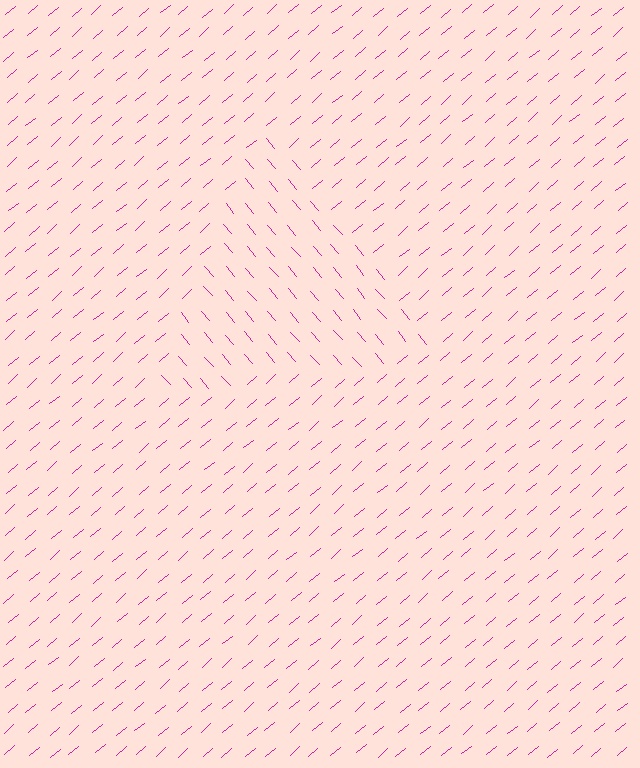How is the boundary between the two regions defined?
The boundary is defined purely by a change in line orientation (approximately 90 degrees difference). All lines are the same color and thickness.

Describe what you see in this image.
The image is filled with small magenta line segments. A triangle region in the image has lines oriented differently from the surrounding lines, creating a visible texture boundary.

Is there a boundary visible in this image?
Yes, there is a texture boundary formed by a change in line orientation.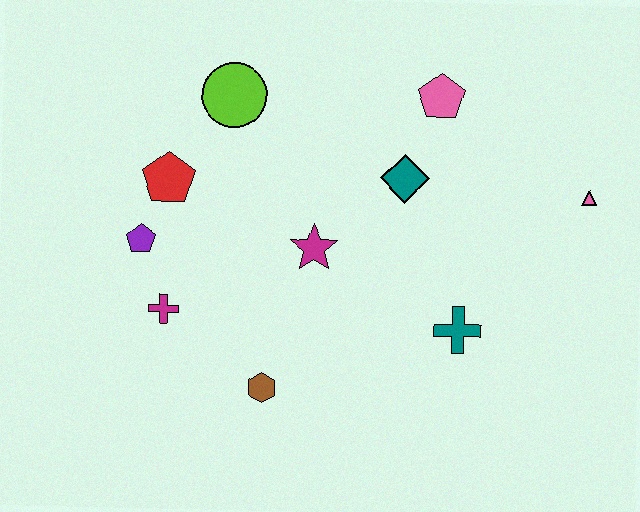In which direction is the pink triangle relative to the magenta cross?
The pink triangle is to the right of the magenta cross.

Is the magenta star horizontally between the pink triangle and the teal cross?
No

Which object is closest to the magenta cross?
The purple pentagon is closest to the magenta cross.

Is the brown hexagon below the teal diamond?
Yes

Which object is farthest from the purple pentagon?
The pink triangle is farthest from the purple pentagon.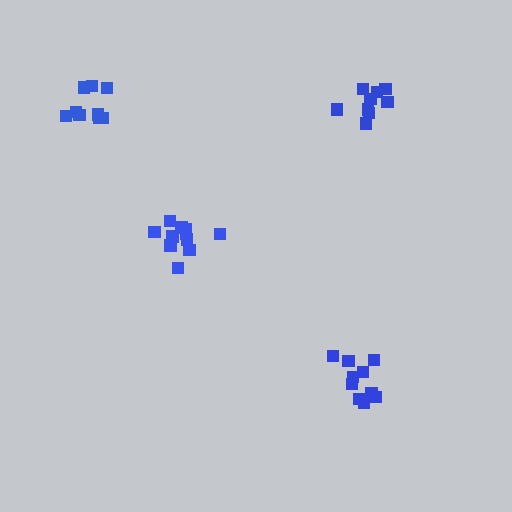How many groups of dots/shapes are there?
There are 4 groups.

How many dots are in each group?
Group 1: 10 dots, Group 2: 11 dots, Group 3: 9 dots, Group 4: 9 dots (39 total).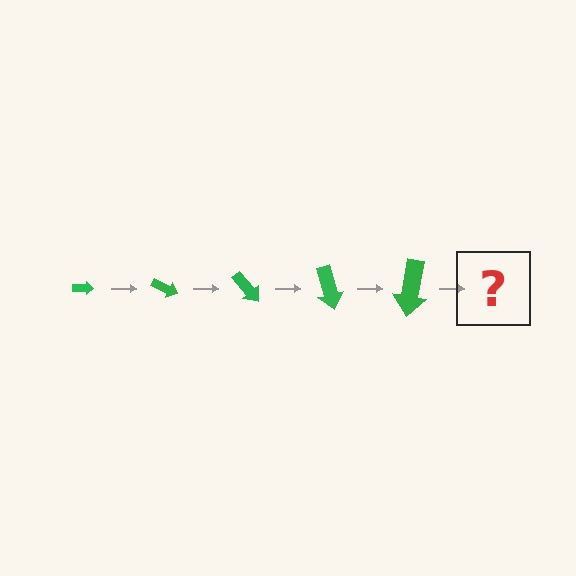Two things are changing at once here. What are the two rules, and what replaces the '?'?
The two rules are that the arrow grows larger each step and it rotates 25 degrees each step. The '?' should be an arrow, larger than the previous one and rotated 125 degrees from the start.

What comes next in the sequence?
The next element should be an arrow, larger than the previous one and rotated 125 degrees from the start.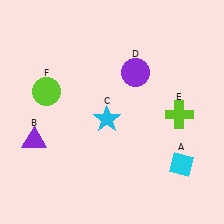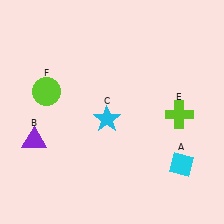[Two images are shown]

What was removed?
The purple circle (D) was removed in Image 2.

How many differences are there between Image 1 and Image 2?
There is 1 difference between the two images.